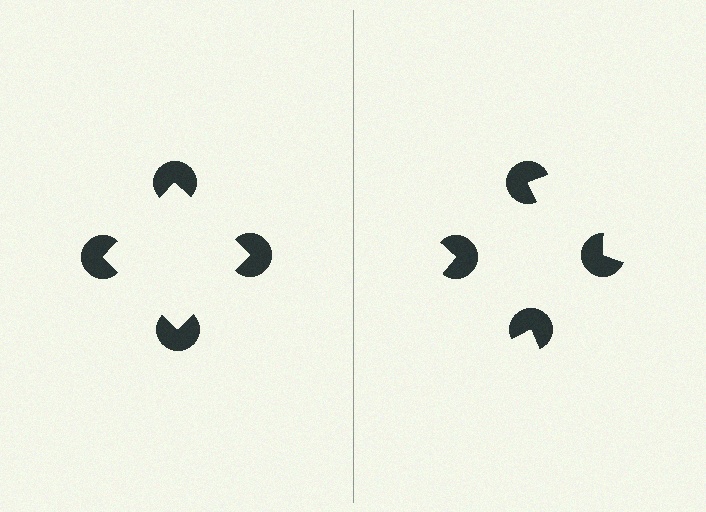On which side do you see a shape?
An illusory square appears on the left side. On the right side the wedge cuts are rotated, so no coherent shape forms.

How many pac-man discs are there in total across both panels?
8 — 4 on each side.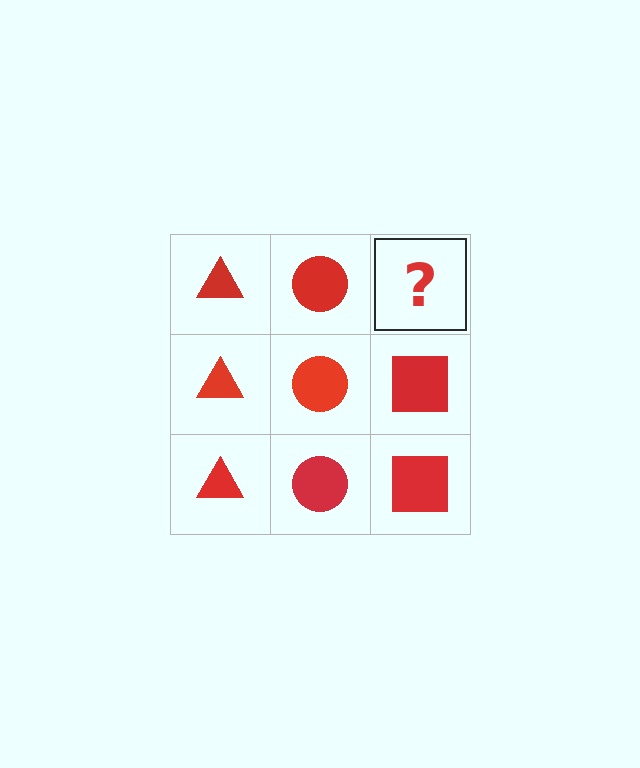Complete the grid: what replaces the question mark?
The question mark should be replaced with a red square.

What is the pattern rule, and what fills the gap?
The rule is that each column has a consistent shape. The gap should be filled with a red square.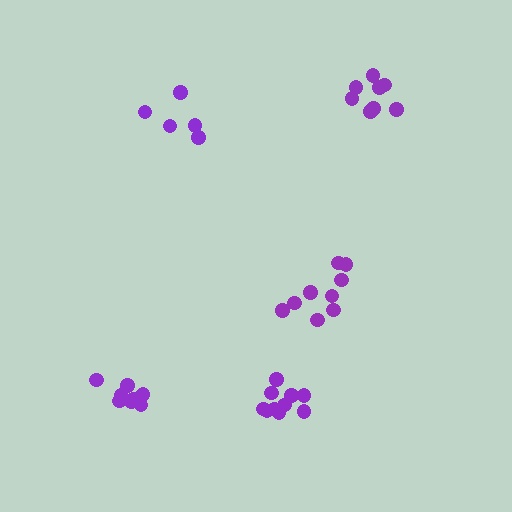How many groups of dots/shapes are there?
There are 5 groups.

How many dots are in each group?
Group 1: 9 dots, Group 2: 8 dots, Group 3: 10 dots, Group 4: 5 dots, Group 5: 9 dots (41 total).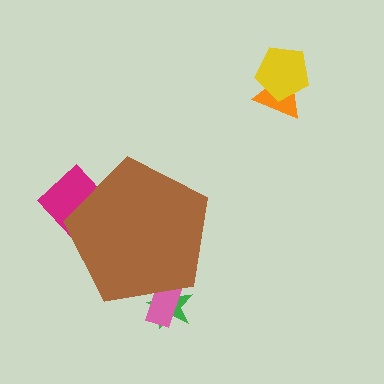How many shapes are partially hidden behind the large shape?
3 shapes are partially hidden.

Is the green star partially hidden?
Yes, the green star is partially hidden behind the brown pentagon.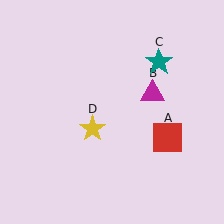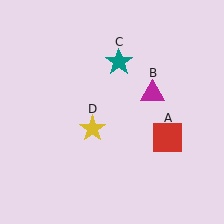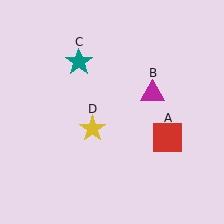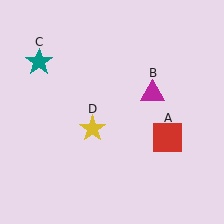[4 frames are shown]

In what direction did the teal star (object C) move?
The teal star (object C) moved left.